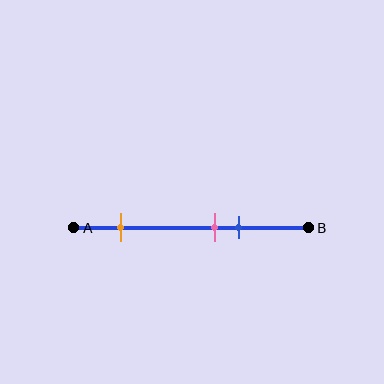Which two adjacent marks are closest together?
The pink and blue marks are the closest adjacent pair.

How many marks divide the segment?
There are 3 marks dividing the segment.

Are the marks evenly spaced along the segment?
No, the marks are not evenly spaced.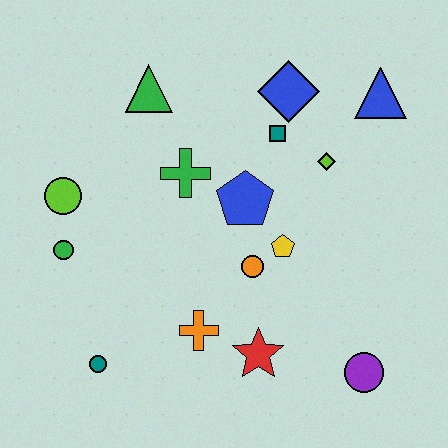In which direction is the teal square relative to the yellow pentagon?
The teal square is above the yellow pentagon.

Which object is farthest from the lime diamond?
The teal circle is farthest from the lime diamond.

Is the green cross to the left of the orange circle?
Yes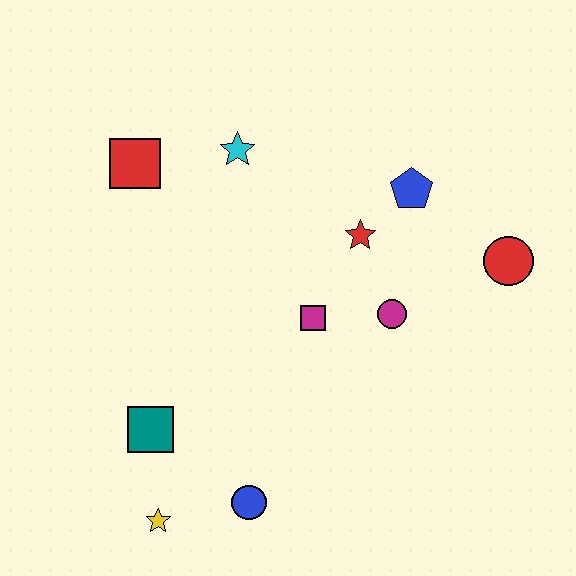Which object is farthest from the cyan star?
The yellow star is farthest from the cyan star.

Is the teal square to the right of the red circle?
No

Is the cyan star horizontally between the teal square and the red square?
No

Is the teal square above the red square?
No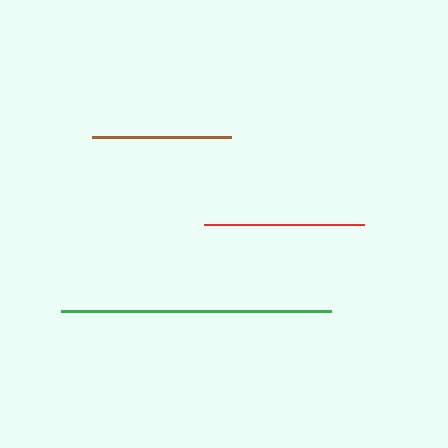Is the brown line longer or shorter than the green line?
The green line is longer than the brown line.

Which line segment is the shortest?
The brown line is the shortest at approximately 140 pixels.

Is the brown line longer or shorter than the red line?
The red line is longer than the brown line.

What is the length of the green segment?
The green segment is approximately 270 pixels long.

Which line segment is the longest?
The green line is the longest at approximately 270 pixels.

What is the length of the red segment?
The red segment is approximately 160 pixels long.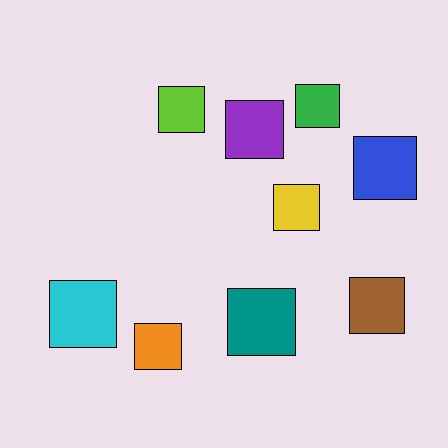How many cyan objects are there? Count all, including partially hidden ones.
There is 1 cyan object.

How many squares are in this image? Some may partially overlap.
There are 9 squares.